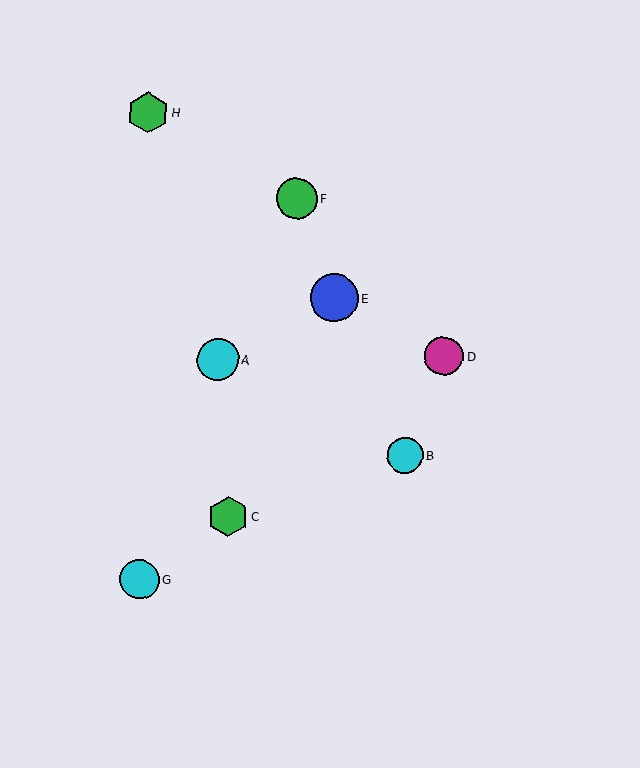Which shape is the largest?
The blue circle (labeled E) is the largest.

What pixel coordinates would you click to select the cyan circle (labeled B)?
Click at (405, 455) to select the cyan circle B.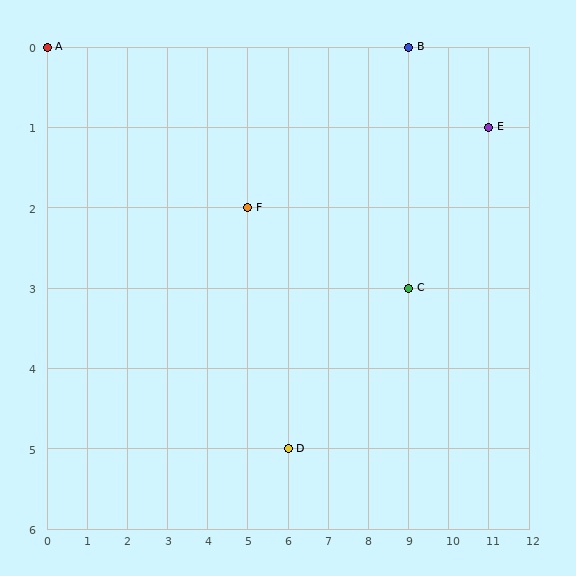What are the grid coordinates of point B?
Point B is at grid coordinates (9, 0).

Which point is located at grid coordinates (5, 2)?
Point F is at (5, 2).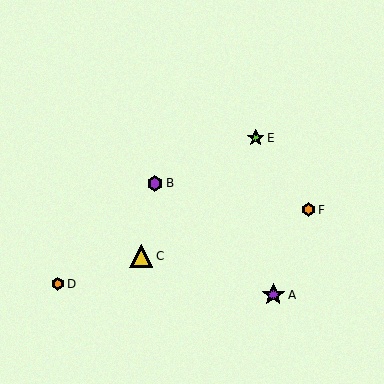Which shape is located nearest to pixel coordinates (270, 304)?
The purple star (labeled A) at (273, 295) is nearest to that location.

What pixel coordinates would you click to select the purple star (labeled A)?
Click at (273, 295) to select the purple star A.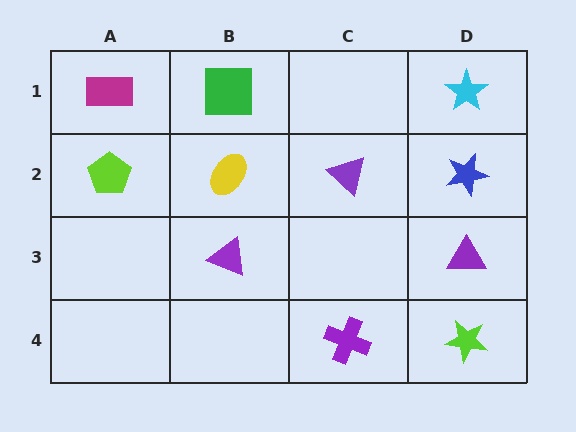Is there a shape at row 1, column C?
No, that cell is empty.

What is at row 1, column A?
A magenta rectangle.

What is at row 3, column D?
A purple triangle.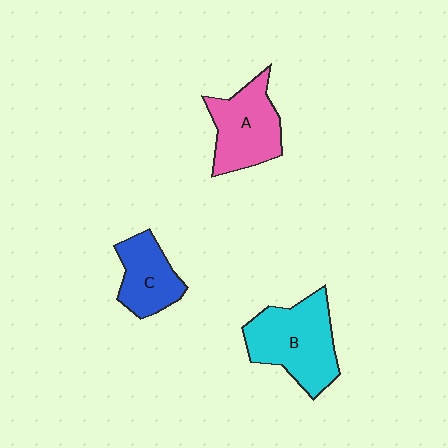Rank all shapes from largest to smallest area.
From largest to smallest: B (cyan), A (pink), C (blue).